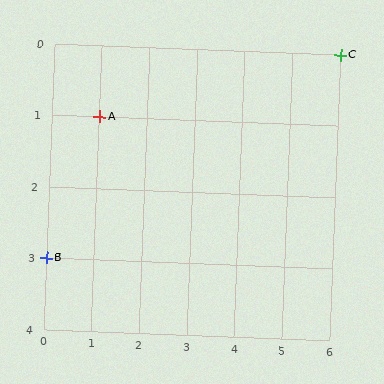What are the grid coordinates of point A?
Point A is at grid coordinates (1, 1).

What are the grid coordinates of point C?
Point C is at grid coordinates (6, 0).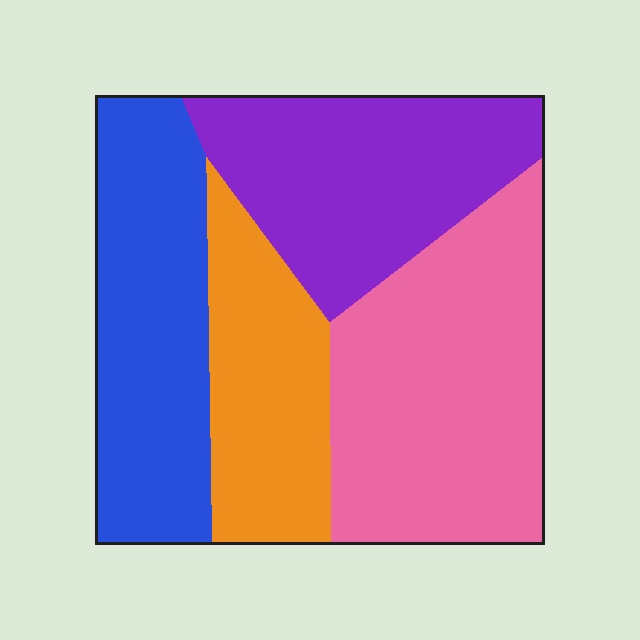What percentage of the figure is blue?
Blue covers roughly 25% of the figure.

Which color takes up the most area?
Pink, at roughly 30%.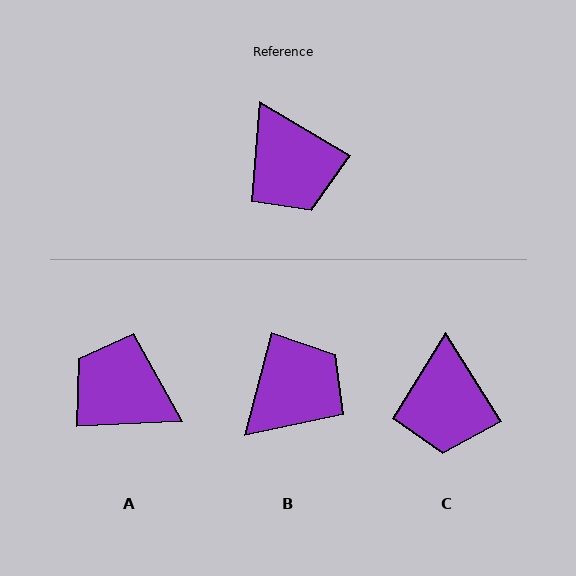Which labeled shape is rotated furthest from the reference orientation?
A, about 146 degrees away.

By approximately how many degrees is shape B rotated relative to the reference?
Approximately 106 degrees counter-clockwise.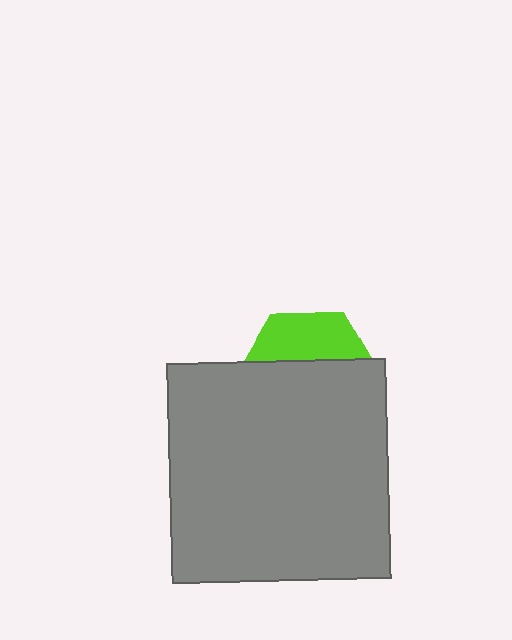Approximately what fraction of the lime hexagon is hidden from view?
Roughly 66% of the lime hexagon is hidden behind the gray square.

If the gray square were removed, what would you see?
You would see the complete lime hexagon.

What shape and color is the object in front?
The object in front is a gray square.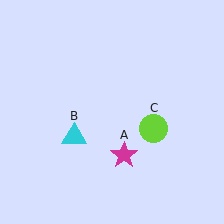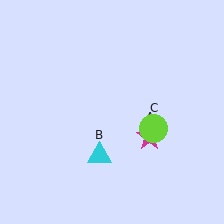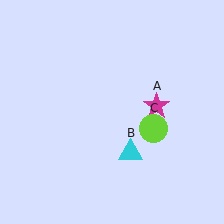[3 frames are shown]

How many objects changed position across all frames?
2 objects changed position: magenta star (object A), cyan triangle (object B).